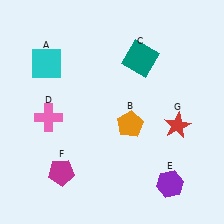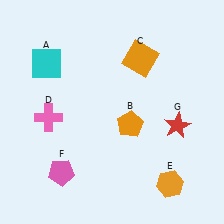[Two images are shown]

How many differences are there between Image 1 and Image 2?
There are 3 differences between the two images.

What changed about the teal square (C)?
In Image 1, C is teal. In Image 2, it changed to orange.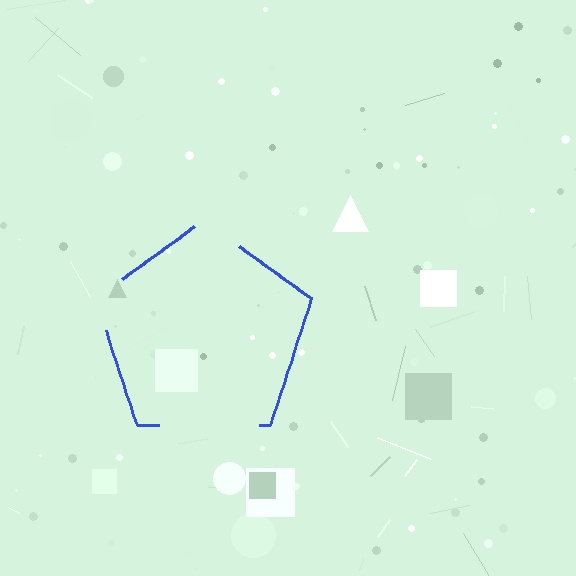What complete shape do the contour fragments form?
The contour fragments form a pentagon.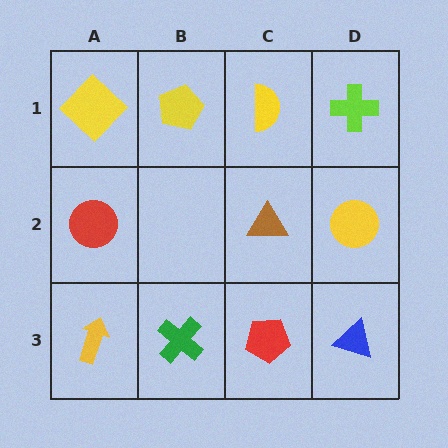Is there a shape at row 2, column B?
No, that cell is empty.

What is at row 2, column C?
A brown triangle.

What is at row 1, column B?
A yellow pentagon.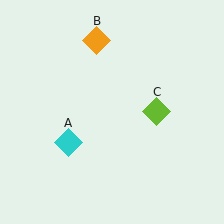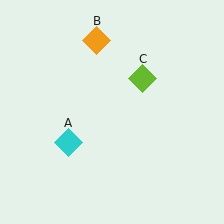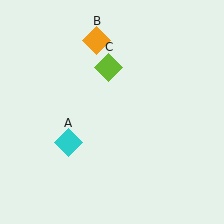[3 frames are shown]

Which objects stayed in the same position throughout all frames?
Cyan diamond (object A) and orange diamond (object B) remained stationary.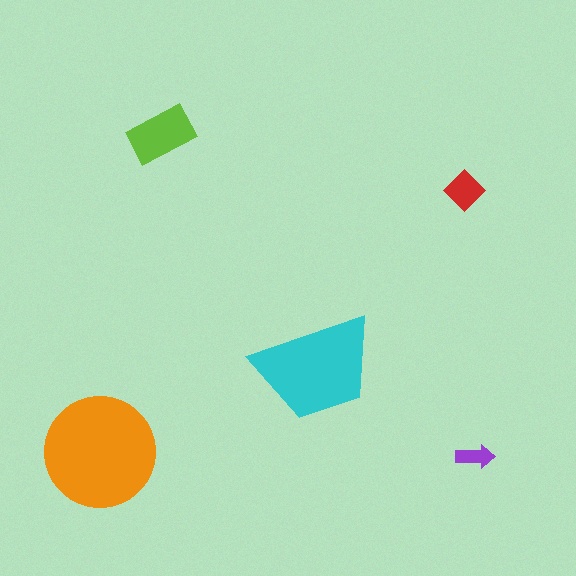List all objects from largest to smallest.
The orange circle, the cyan trapezoid, the lime rectangle, the red diamond, the purple arrow.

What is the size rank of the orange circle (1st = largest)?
1st.